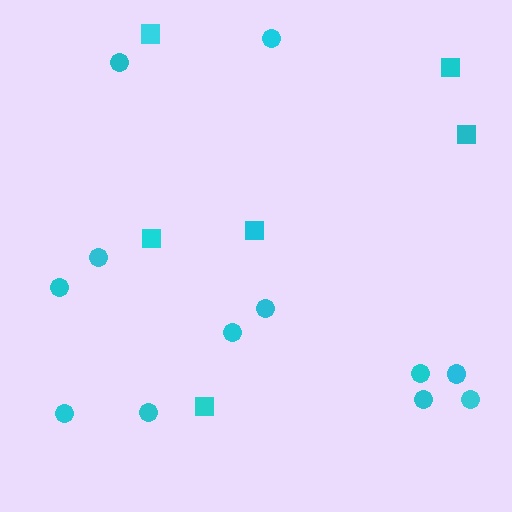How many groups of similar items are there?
There are 2 groups: one group of circles (12) and one group of squares (6).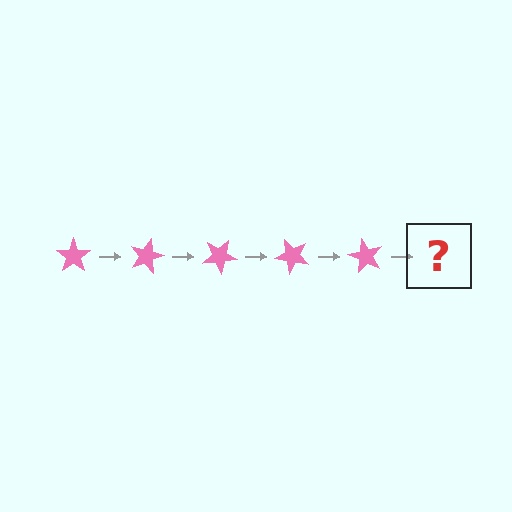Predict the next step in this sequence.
The next step is a pink star rotated 75 degrees.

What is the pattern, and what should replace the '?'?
The pattern is that the star rotates 15 degrees each step. The '?' should be a pink star rotated 75 degrees.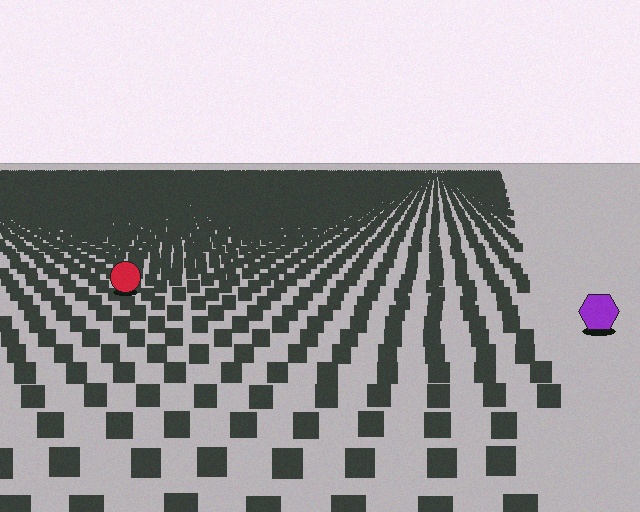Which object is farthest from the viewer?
The red circle is farthest from the viewer. It appears smaller and the ground texture around it is denser.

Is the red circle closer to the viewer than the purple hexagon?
No. The purple hexagon is closer — you can tell from the texture gradient: the ground texture is coarser near it.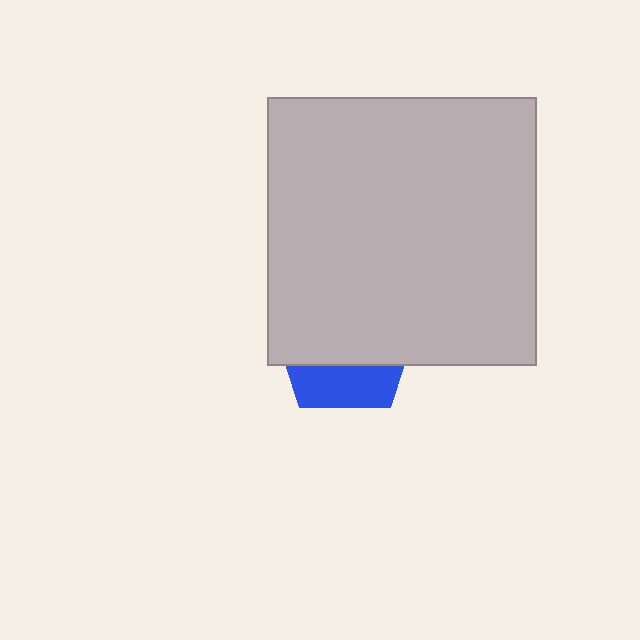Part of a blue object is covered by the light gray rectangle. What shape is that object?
It is a pentagon.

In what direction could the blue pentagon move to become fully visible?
The blue pentagon could move down. That would shift it out from behind the light gray rectangle entirely.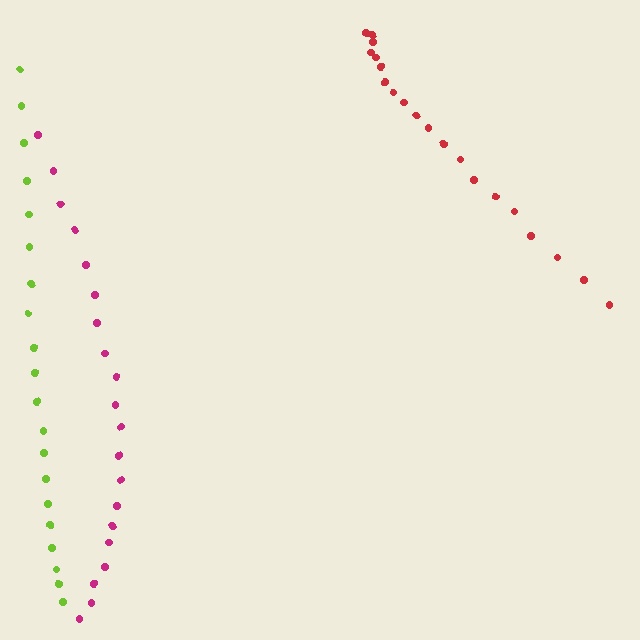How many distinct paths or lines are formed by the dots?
There are 3 distinct paths.